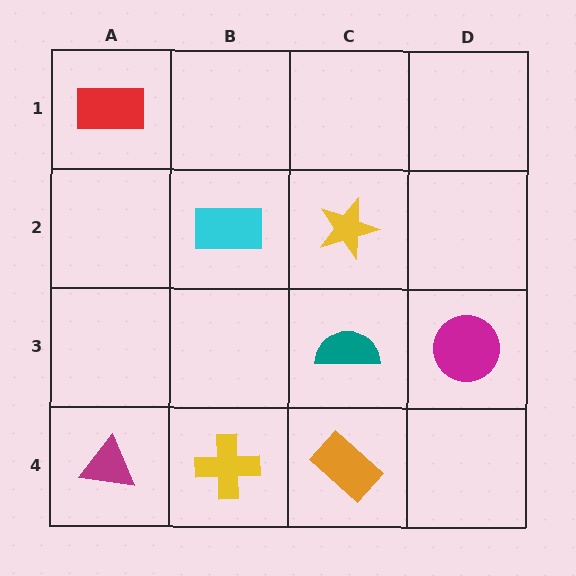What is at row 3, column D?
A magenta circle.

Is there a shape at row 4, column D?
No, that cell is empty.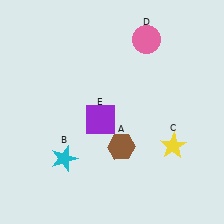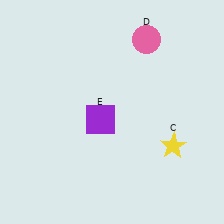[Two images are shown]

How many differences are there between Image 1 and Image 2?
There are 2 differences between the two images.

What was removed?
The cyan star (B), the brown hexagon (A) were removed in Image 2.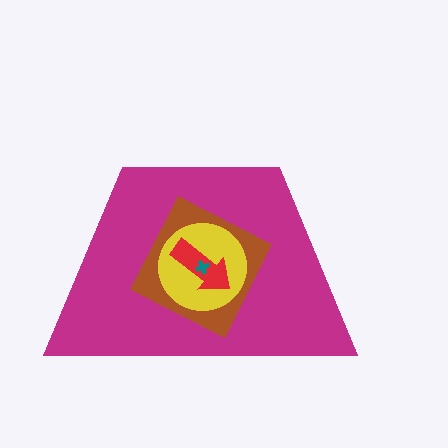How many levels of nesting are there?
5.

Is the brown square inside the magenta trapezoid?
Yes.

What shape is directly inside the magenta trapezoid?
The brown square.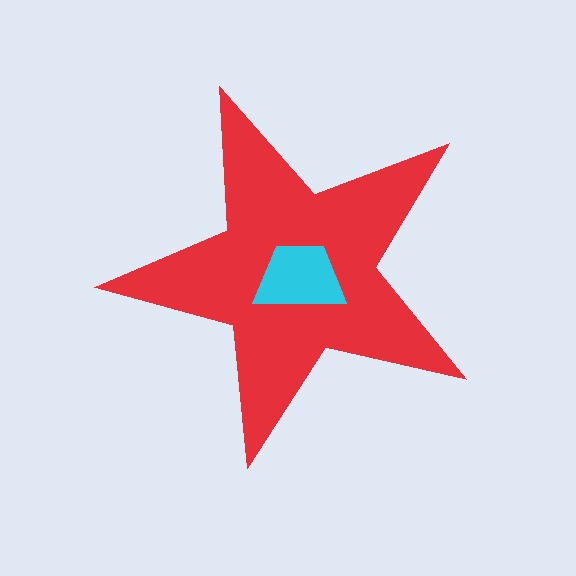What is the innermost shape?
The cyan trapezoid.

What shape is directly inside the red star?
The cyan trapezoid.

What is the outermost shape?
The red star.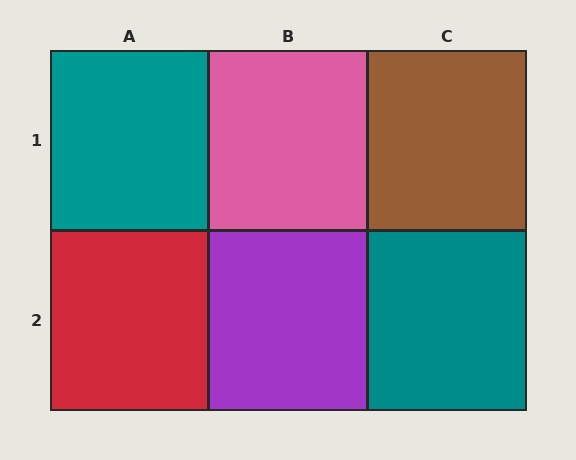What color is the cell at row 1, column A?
Teal.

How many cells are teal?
2 cells are teal.